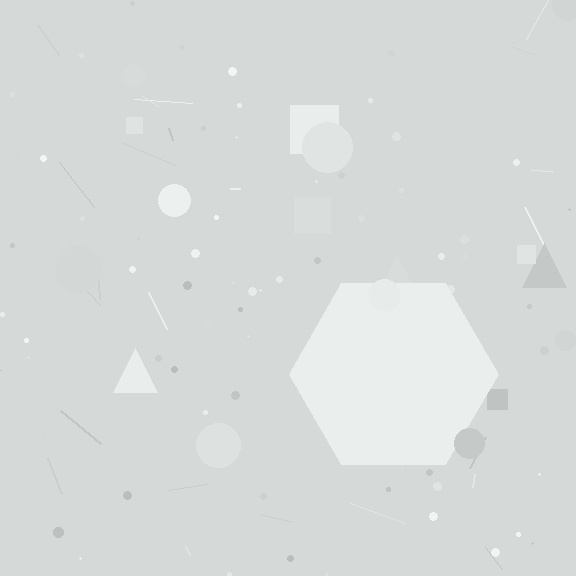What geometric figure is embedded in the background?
A hexagon is embedded in the background.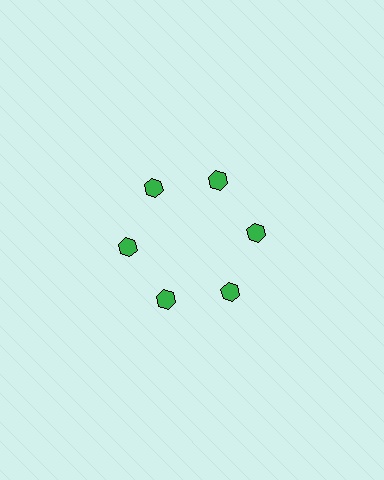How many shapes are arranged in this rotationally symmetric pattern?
There are 6 shapes, arranged in 6 groups of 1.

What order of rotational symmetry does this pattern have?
This pattern has 6-fold rotational symmetry.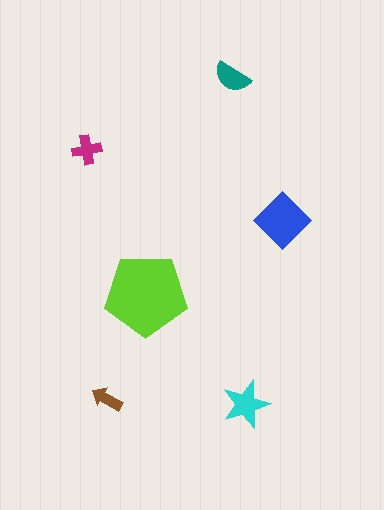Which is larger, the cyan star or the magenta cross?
The cyan star.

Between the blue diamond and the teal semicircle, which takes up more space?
The blue diamond.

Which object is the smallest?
The brown arrow.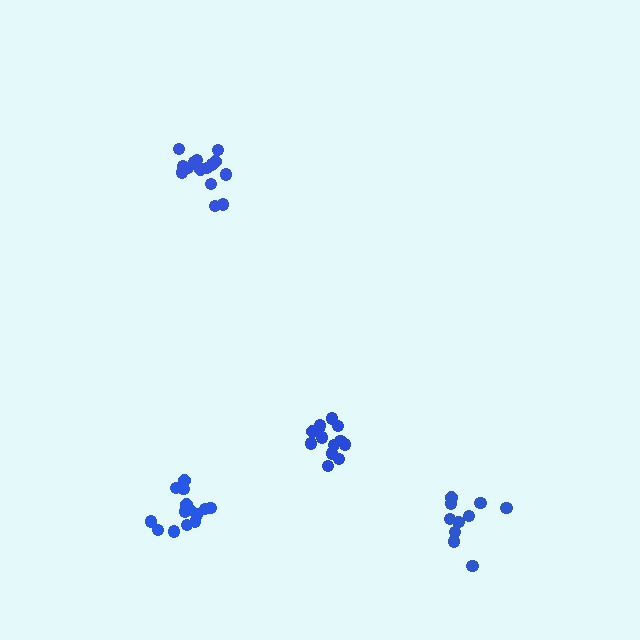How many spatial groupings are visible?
There are 4 spatial groupings.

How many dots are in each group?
Group 1: 10 dots, Group 2: 14 dots, Group 3: 13 dots, Group 4: 15 dots (52 total).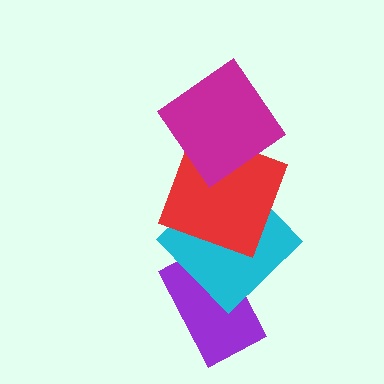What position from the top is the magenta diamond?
The magenta diamond is 1st from the top.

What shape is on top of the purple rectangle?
The cyan diamond is on top of the purple rectangle.